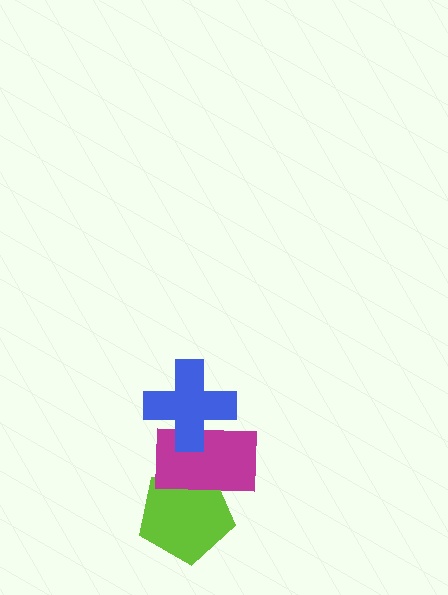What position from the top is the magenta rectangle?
The magenta rectangle is 2nd from the top.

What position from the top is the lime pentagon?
The lime pentagon is 3rd from the top.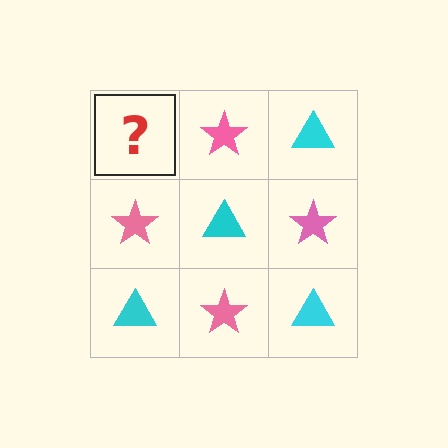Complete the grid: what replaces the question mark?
The question mark should be replaced with a cyan triangle.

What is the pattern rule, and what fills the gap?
The rule is that it alternates cyan triangle and pink star in a checkerboard pattern. The gap should be filled with a cyan triangle.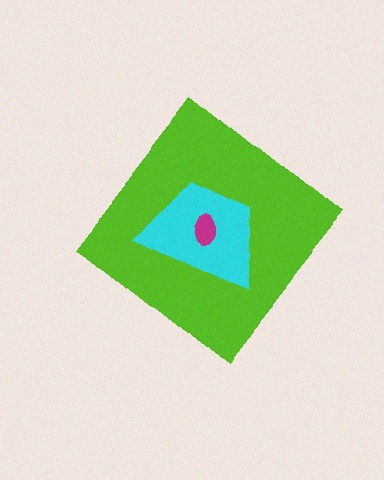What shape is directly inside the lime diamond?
The cyan trapezoid.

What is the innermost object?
The magenta ellipse.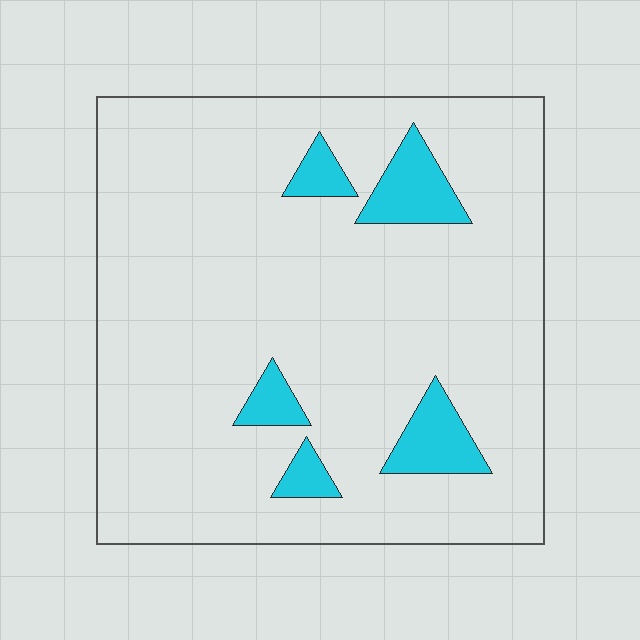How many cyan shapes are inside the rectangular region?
5.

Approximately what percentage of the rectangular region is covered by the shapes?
Approximately 10%.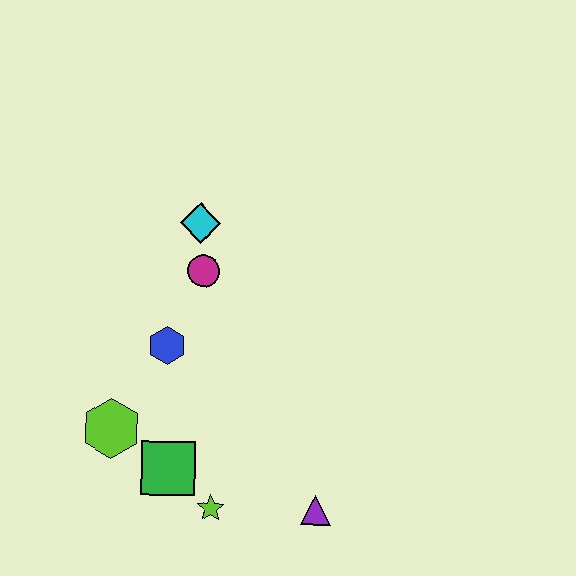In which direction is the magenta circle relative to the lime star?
The magenta circle is above the lime star.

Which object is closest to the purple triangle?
The lime star is closest to the purple triangle.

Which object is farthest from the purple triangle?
The cyan diamond is farthest from the purple triangle.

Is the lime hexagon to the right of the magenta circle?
No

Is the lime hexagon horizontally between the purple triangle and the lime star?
No